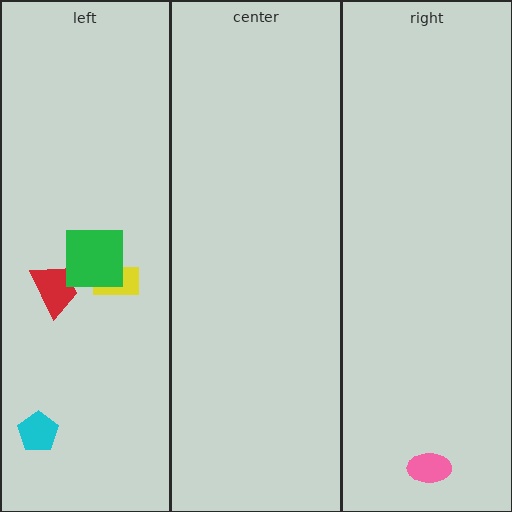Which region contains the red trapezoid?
The left region.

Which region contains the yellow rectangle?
The left region.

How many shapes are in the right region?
1.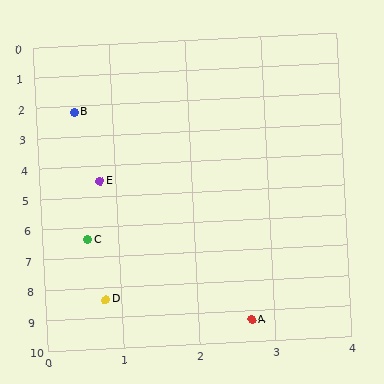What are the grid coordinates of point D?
Point D is at approximately (0.8, 8.4).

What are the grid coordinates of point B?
Point B is at approximately (0.5, 2.2).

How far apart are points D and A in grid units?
Points D and A are about 2.1 grid units apart.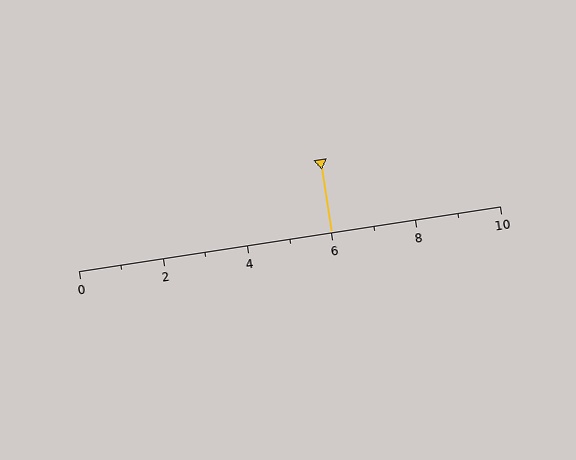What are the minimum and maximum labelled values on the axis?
The axis runs from 0 to 10.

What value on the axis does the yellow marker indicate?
The marker indicates approximately 6.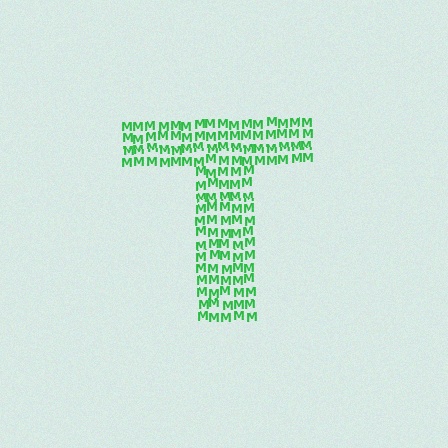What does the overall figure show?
The overall figure shows the letter T.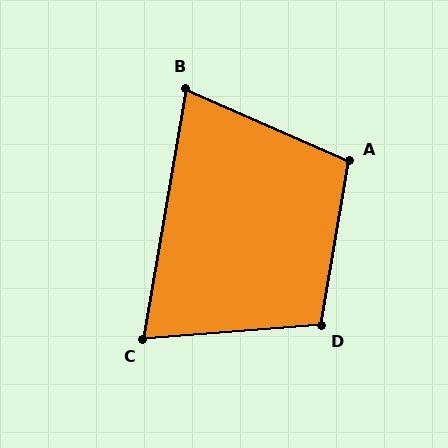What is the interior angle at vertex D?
Approximately 104 degrees (obtuse).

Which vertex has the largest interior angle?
A, at approximately 104 degrees.